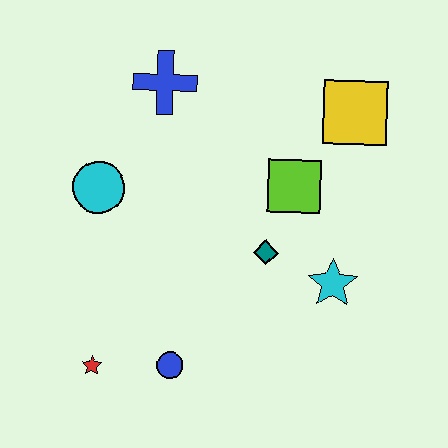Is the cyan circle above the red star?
Yes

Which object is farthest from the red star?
The yellow square is farthest from the red star.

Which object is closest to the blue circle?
The red star is closest to the blue circle.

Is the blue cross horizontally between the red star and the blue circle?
Yes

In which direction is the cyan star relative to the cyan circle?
The cyan star is to the right of the cyan circle.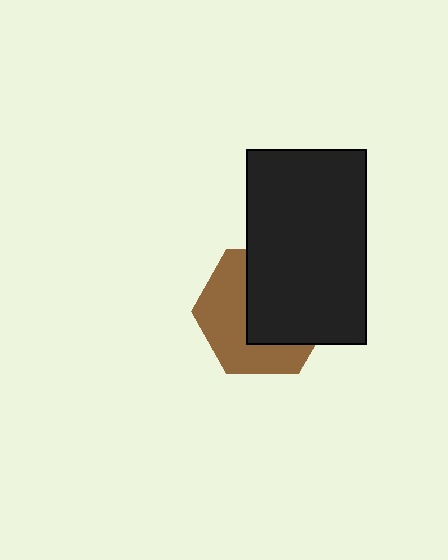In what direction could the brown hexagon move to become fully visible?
The brown hexagon could move toward the lower-left. That would shift it out from behind the black rectangle entirely.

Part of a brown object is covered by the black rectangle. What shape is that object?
It is a hexagon.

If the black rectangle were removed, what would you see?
You would see the complete brown hexagon.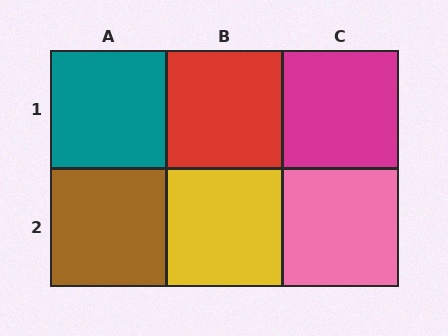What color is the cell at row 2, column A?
Brown.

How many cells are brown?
1 cell is brown.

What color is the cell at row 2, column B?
Yellow.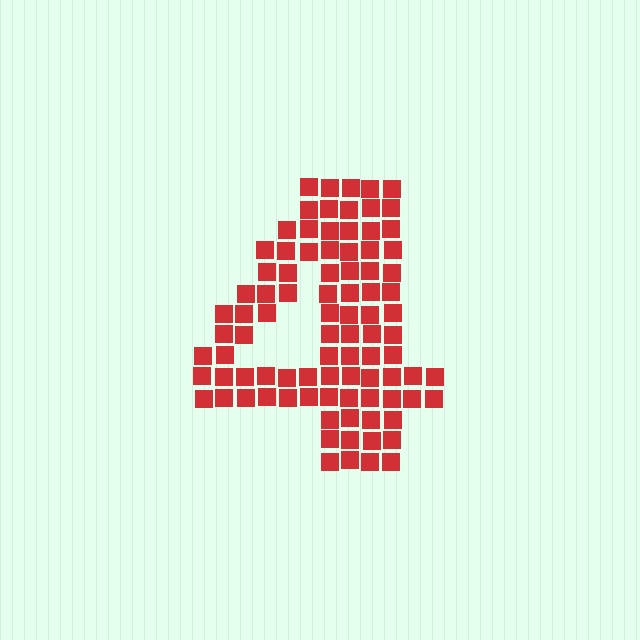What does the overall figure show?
The overall figure shows the digit 4.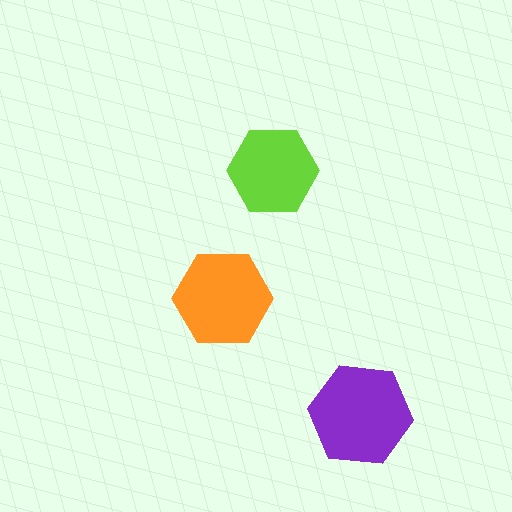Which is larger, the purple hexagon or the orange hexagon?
The purple one.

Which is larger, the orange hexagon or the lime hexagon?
The orange one.